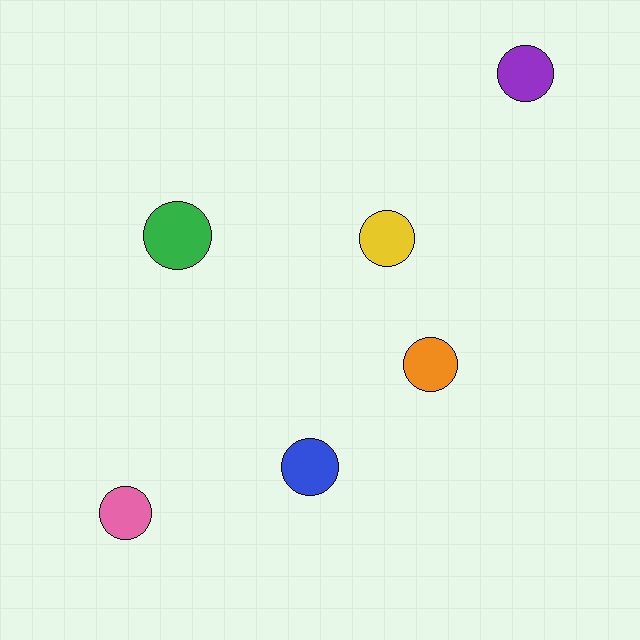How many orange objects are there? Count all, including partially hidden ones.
There is 1 orange object.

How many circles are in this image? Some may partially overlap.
There are 6 circles.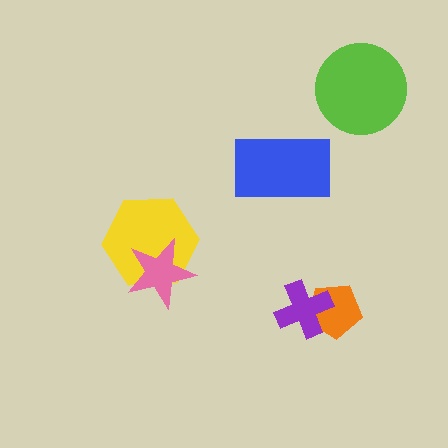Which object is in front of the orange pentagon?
The purple cross is in front of the orange pentagon.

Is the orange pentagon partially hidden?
Yes, it is partially covered by another shape.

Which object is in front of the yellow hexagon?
The pink star is in front of the yellow hexagon.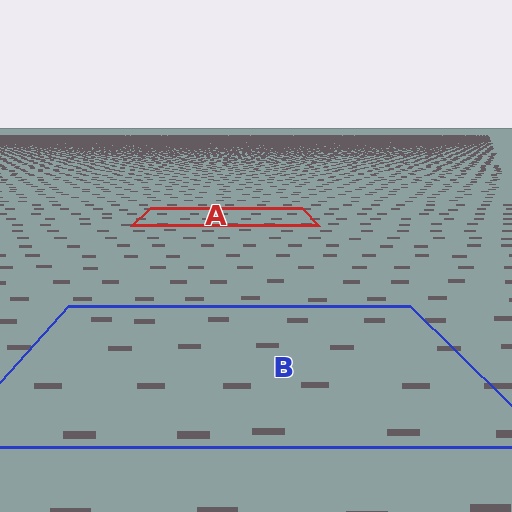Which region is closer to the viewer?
Region B is closer. The texture elements there are larger and more spread out.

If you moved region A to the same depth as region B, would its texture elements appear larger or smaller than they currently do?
They would appear larger. At a closer depth, the same texture elements are projected at a bigger on-screen size.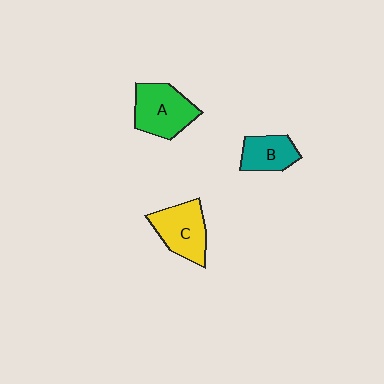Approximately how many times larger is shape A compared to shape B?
Approximately 1.5 times.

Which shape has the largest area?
Shape A (green).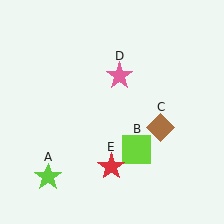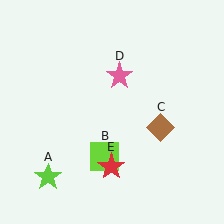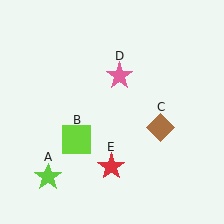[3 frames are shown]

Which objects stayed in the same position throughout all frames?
Lime star (object A) and brown diamond (object C) and pink star (object D) and red star (object E) remained stationary.